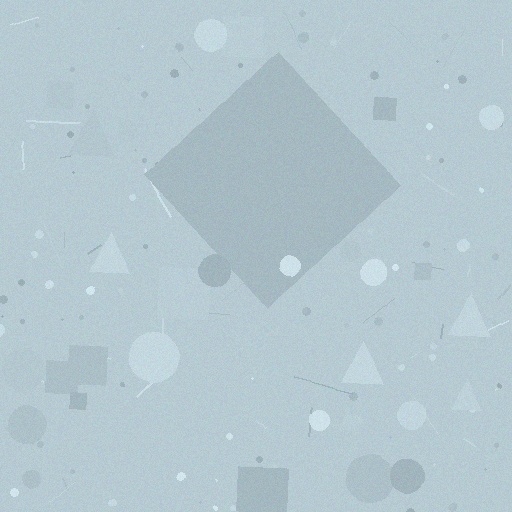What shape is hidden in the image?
A diamond is hidden in the image.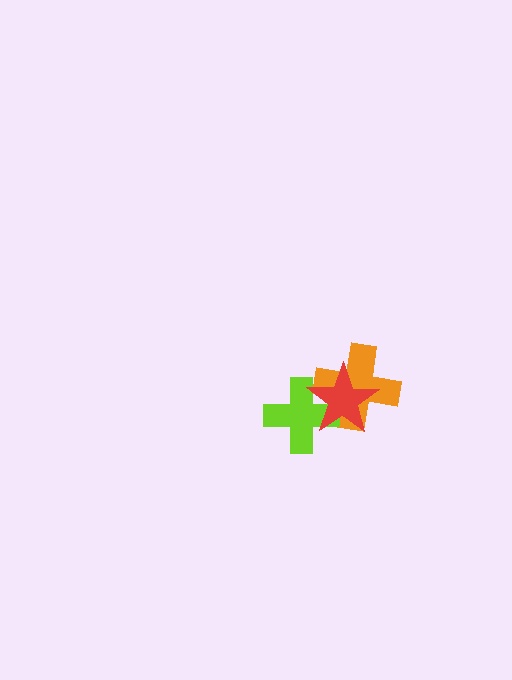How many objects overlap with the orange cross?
2 objects overlap with the orange cross.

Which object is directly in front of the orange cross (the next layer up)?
The lime cross is directly in front of the orange cross.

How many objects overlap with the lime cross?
2 objects overlap with the lime cross.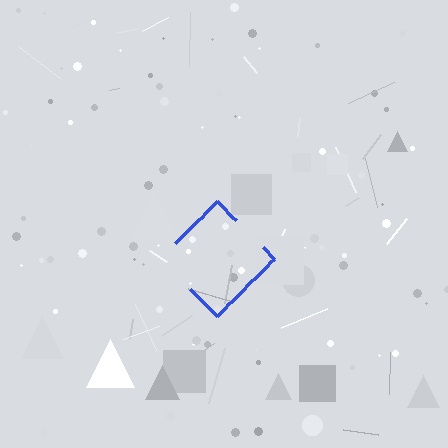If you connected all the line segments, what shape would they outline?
They would outline a diamond.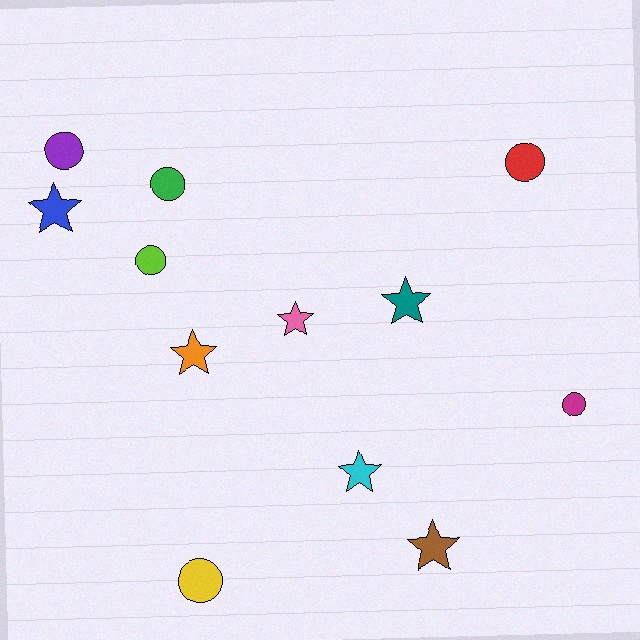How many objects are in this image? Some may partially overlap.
There are 12 objects.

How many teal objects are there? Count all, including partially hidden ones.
There is 1 teal object.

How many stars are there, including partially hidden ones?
There are 6 stars.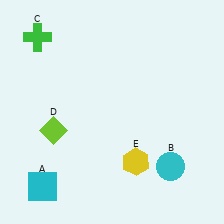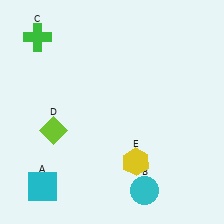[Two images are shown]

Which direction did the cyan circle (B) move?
The cyan circle (B) moved left.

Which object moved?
The cyan circle (B) moved left.